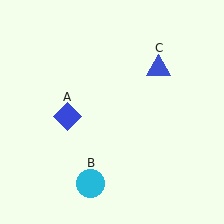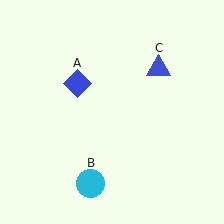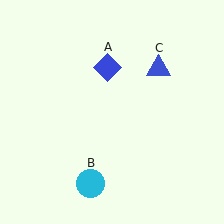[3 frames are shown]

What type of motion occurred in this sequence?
The blue diamond (object A) rotated clockwise around the center of the scene.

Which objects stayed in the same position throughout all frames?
Cyan circle (object B) and blue triangle (object C) remained stationary.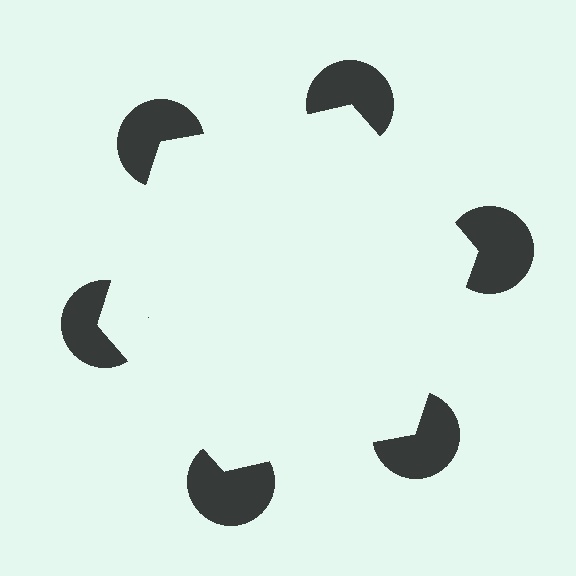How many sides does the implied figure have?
6 sides.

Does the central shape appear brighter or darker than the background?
It typically appears slightly brighter than the background, even though no actual brightness change is drawn.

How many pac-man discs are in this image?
There are 6 — one at each vertex of the illusory hexagon.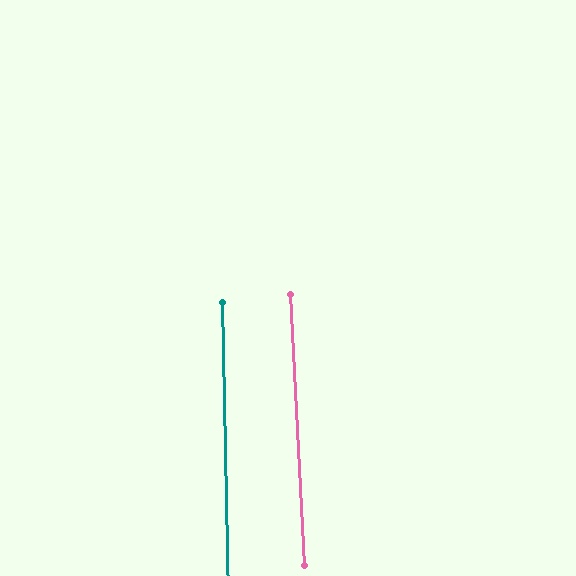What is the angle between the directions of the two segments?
Approximately 2 degrees.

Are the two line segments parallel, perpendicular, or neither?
Parallel — their directions differ by only 1.8°.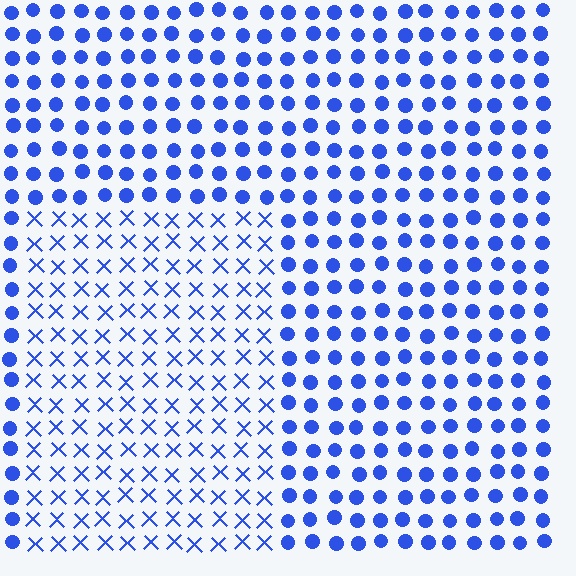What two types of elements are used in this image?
The image uses X marks inside the rectangle region and circles outside it.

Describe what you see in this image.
The image is filled with small blue elements arranged in a uniform grid. A rectangle-shaped region contains X marks, while the surrounding area contains circles. The boundary is defined purely by the change in element shape.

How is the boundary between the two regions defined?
The boundary is defined by a change in element shape: X marks inside vs. circles outside. All elements share the same color and spacing.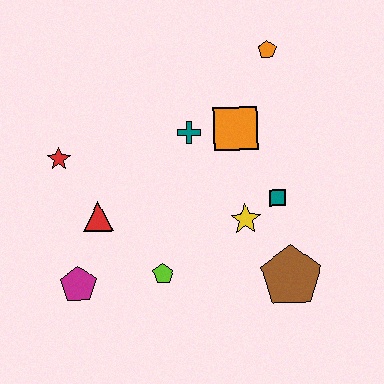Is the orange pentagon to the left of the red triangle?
No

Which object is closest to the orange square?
The teal cross is closest to the orange square.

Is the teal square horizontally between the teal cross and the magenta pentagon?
No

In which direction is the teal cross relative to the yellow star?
The teal cross is above the yellow star.